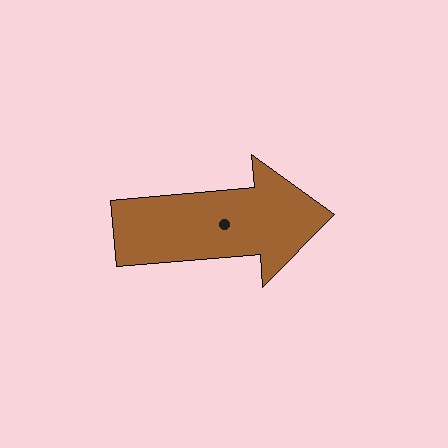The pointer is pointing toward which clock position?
Roughly 3 o'clock.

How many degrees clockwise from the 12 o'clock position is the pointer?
Approximately 85 degrees.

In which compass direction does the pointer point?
East.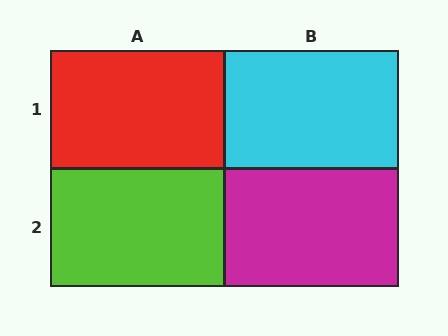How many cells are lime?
1 cell is lime.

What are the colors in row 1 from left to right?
Red, cyan.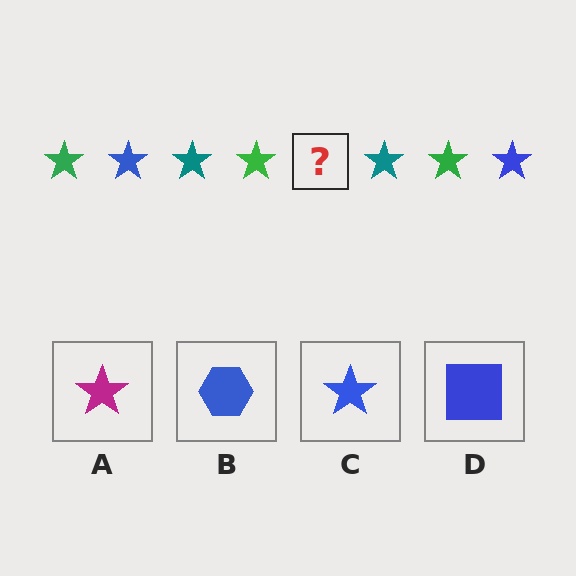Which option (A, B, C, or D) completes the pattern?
C.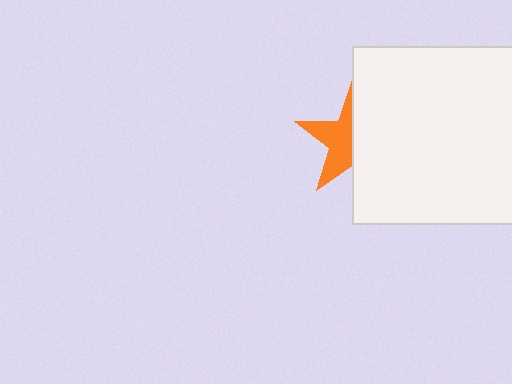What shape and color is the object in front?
The object in front is a white square.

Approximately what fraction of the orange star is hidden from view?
Roughly 53% of the orange star is hidden behind the white square.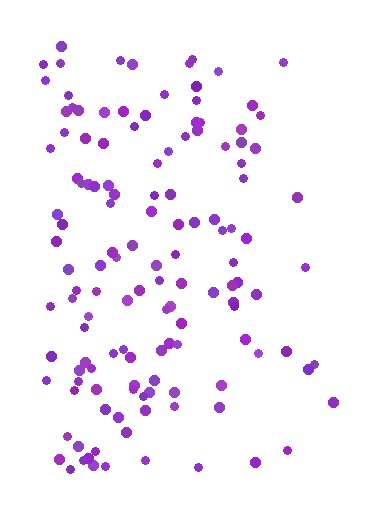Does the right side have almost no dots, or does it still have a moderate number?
Still a moderate number, just noticeably fewer than the left.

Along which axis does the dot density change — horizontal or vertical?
Horizontal.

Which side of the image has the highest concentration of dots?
The left.